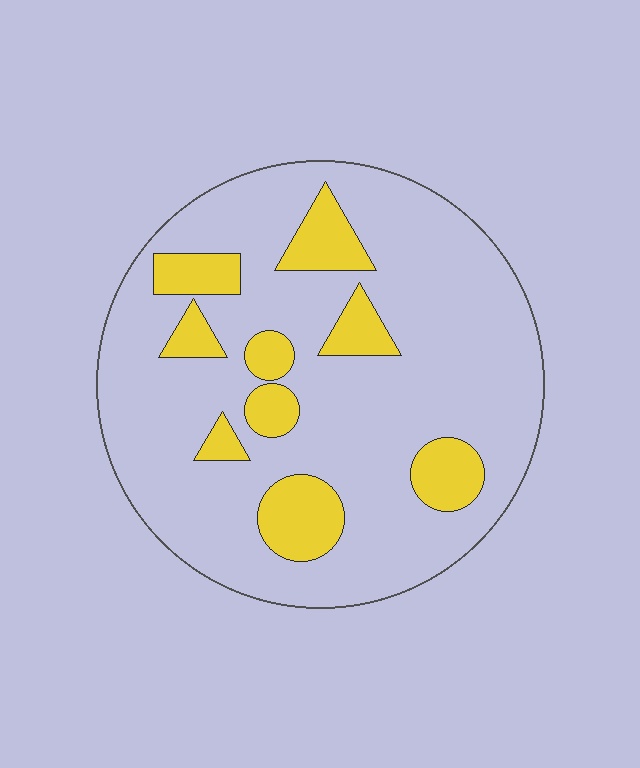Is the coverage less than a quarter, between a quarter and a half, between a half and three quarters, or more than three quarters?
Less than a quarter.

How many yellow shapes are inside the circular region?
9.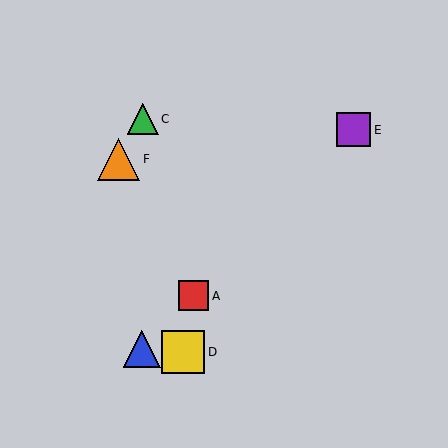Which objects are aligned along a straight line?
Objects A, B, E are aligned along a straight line.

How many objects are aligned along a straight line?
3 objects (A, B, E) are aligned along a straight line.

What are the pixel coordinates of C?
Object C is at (143, 119).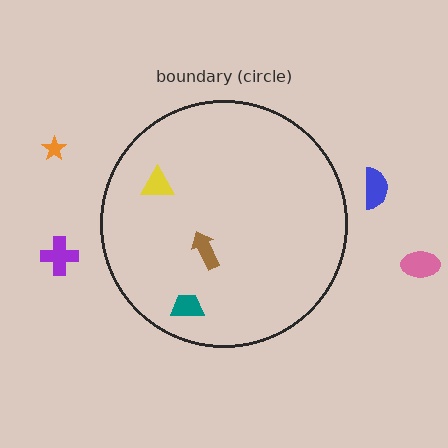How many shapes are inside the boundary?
3 inside, 4 outside.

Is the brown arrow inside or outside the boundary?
Inside.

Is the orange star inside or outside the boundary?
Outside.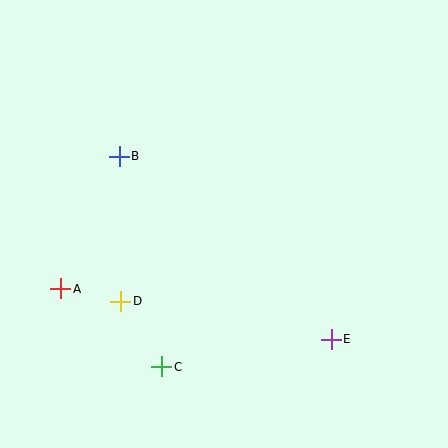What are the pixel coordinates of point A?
Point A is at (61, 289).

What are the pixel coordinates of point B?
Point B is at (119, 156).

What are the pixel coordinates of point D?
Point D is at (121, 301).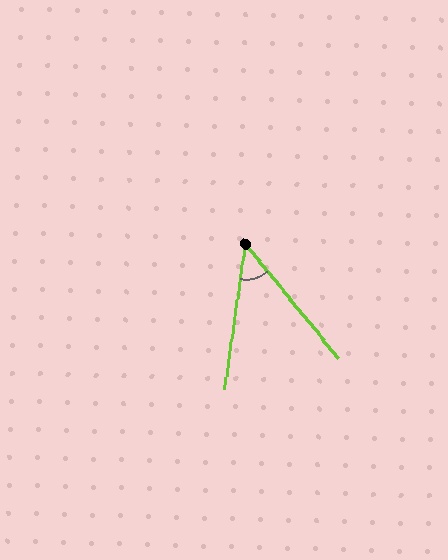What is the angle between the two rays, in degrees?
Approximately 47 degrees.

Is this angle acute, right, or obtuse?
It is acute.